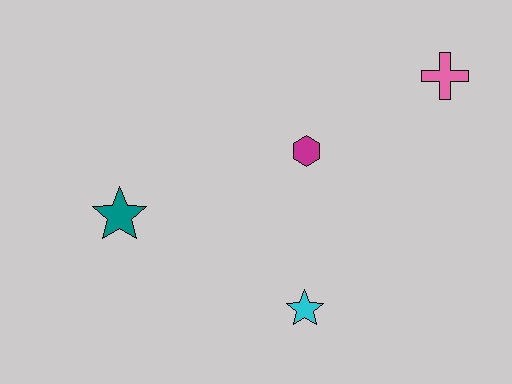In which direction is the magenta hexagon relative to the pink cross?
The magenta hexagon is to the left of the pink cross.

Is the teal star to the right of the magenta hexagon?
No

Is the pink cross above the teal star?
Yes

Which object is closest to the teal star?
The magenta hexagon is closest to the teal star.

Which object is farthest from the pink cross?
The teal star is farthest from the pink cross.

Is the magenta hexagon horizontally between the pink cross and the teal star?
Yes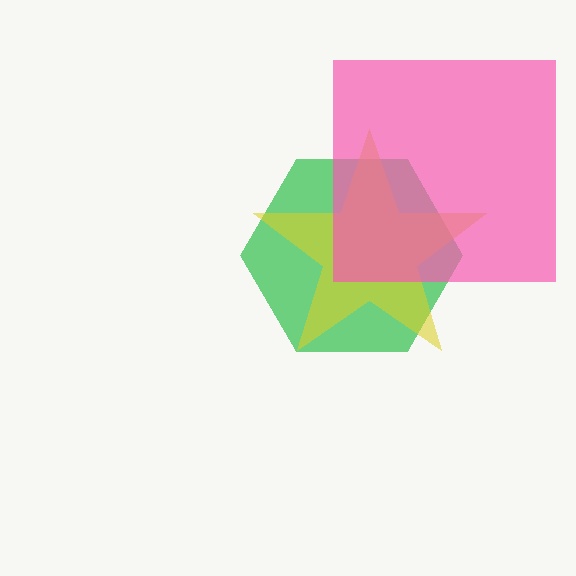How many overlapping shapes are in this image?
There are 3 overlapping shapes in the image.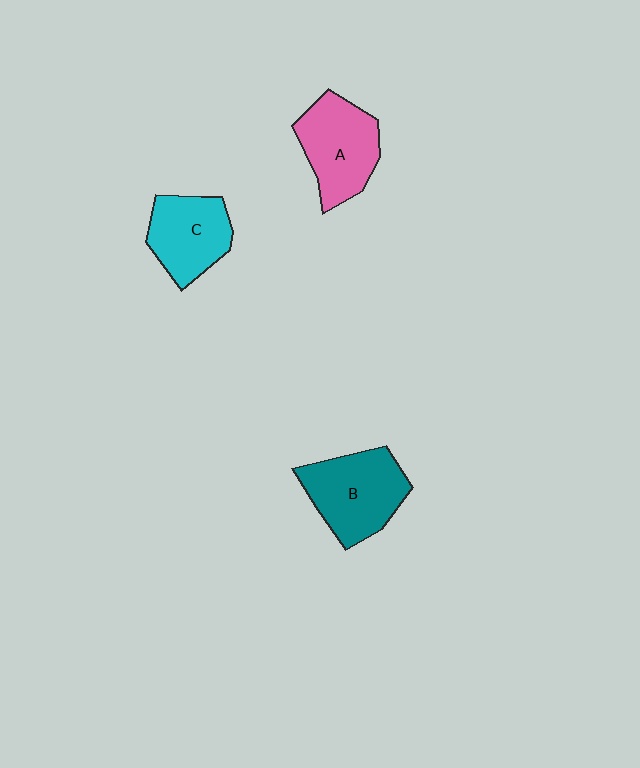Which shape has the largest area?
Shape B (teal).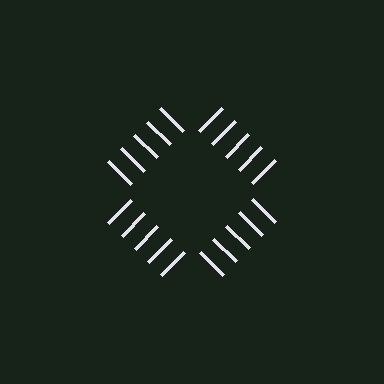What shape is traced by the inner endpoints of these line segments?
An illusory square — the line segments terminate on its edges but no continuous stroke is drawn.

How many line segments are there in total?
20 — 5 along each of the 4 edges.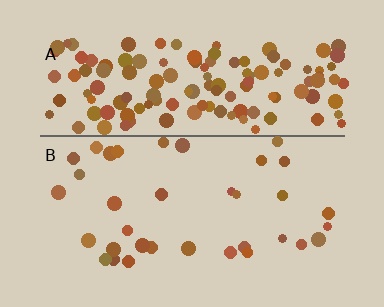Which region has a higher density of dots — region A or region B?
A (the top).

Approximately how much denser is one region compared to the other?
Approximately 3.9× — region A over region B.